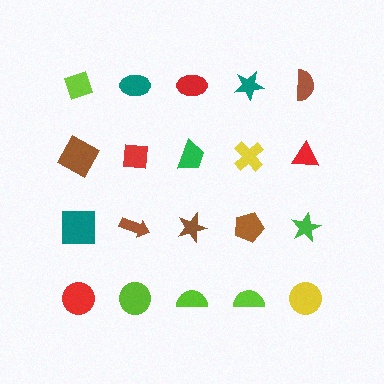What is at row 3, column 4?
A brown pentagon.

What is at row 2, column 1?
A brown square.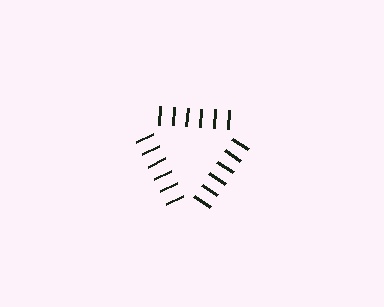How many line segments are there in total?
18 — 6 along each of the 3 edges.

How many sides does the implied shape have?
3 sides — the line-ends trace a triangle.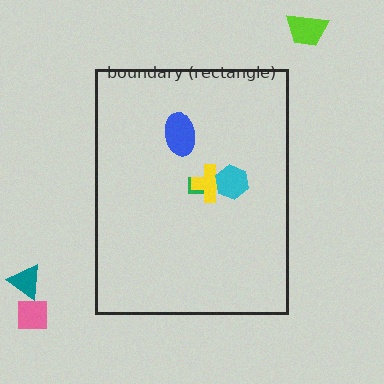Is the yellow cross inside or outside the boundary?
Inside.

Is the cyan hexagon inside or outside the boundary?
Inside.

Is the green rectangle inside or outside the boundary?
Inside.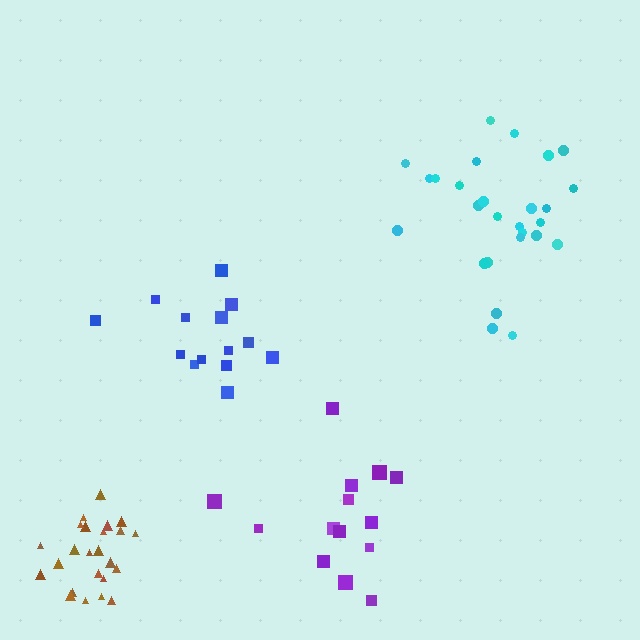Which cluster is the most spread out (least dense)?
Purple.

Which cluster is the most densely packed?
Brown.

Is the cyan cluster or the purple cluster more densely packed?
Cyan.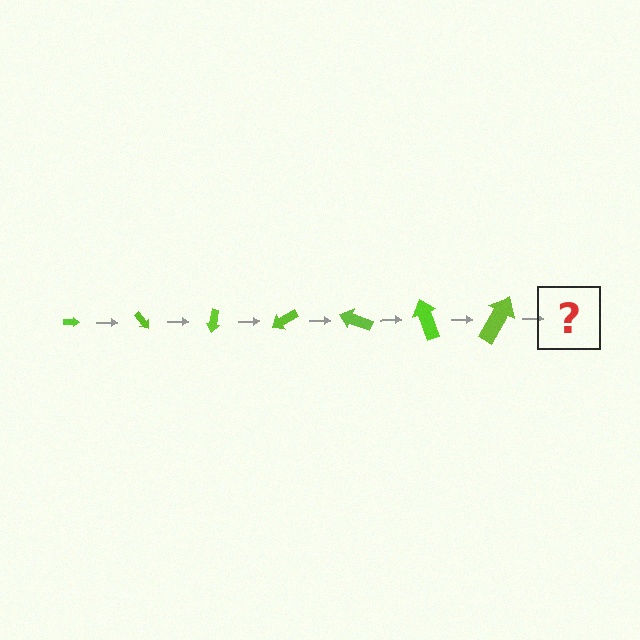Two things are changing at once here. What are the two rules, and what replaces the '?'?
The two rules are that the arrow grows larger each step and it rotates 50 degrees each step. The '?' should be an arrow, larger than the previous one and rotated 350 degrees from the start.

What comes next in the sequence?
The next element should be an arrow, larger than the previous one and rotated 350 degrees from the start.